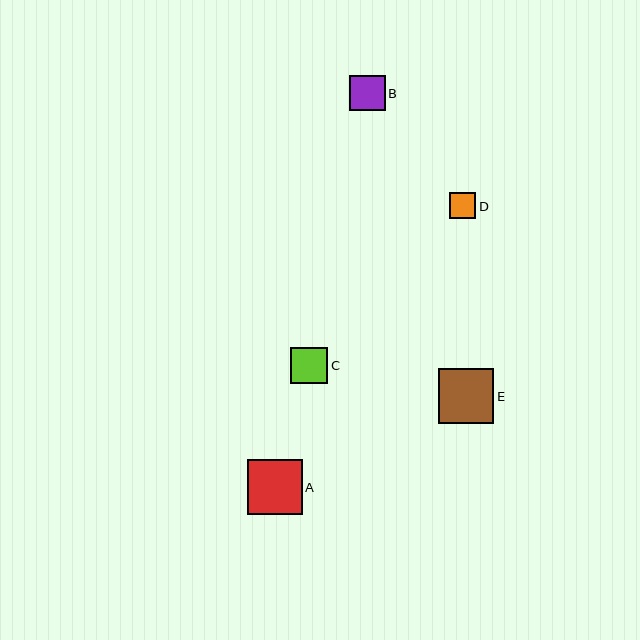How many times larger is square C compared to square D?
Square C is approximately 1.4 times the size of square D.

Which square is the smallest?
Square D is the smallest with a size of approximately 27 pixels.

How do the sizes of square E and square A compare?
Square E and square A are approximately the same size.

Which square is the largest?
Square E is the largest with a size of approximately 55 pixels.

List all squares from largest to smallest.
From largest to smallest: E, A, C, B, D.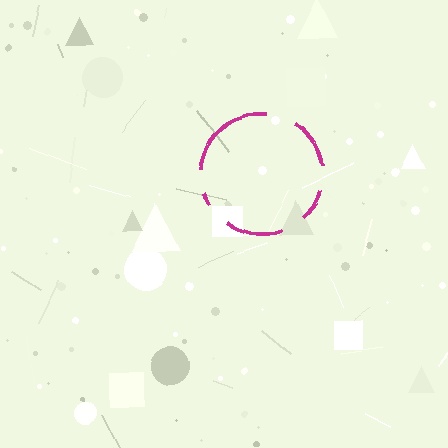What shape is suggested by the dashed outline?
The dashed outline suggests a circle.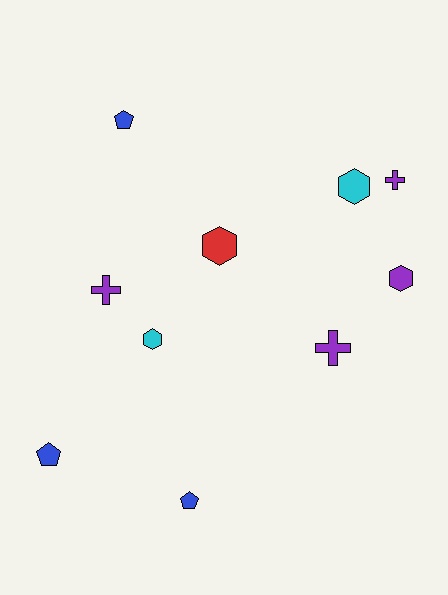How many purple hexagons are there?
There is 1 purple hexagon.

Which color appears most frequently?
Purple, with 4 objects.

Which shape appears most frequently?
Hexagon, with 4 objects.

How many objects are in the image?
There are 10 objects.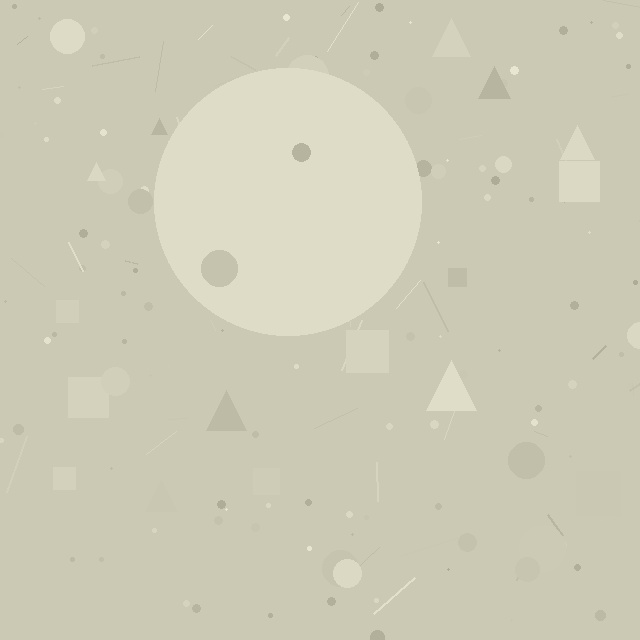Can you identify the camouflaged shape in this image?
The camouflaged shape is a circle.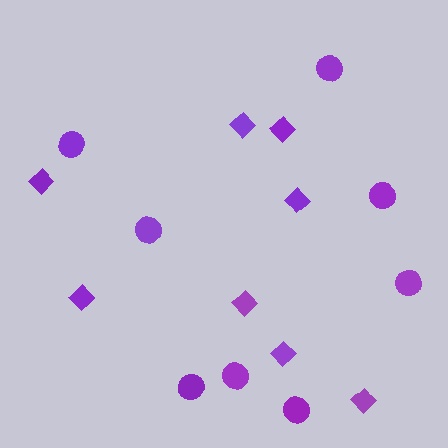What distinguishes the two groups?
There are 2 groups: one group of diamonds (8) and one group of circles (8).